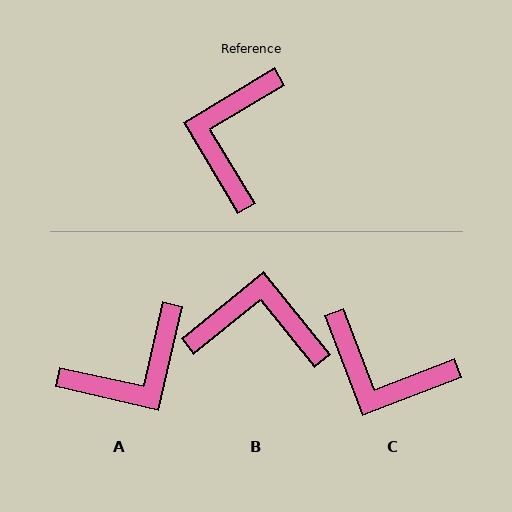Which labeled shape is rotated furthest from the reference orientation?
A, about 137 degrees away.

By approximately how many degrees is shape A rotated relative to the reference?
Approximately 137 degrees counter-clockwise.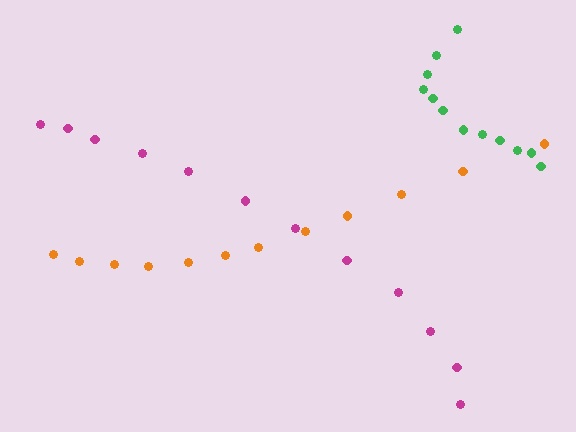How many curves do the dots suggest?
There are 3 distinct paths.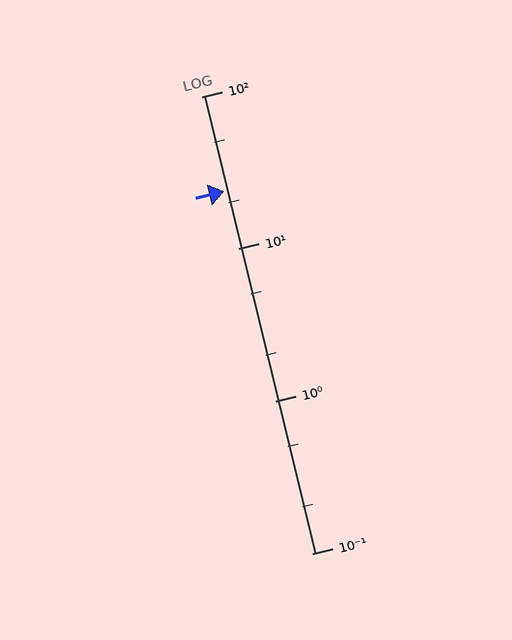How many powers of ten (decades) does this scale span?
The scale spans 3 decades, from 0.1 to 100.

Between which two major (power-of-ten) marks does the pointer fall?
The pointer is between 10 and 100.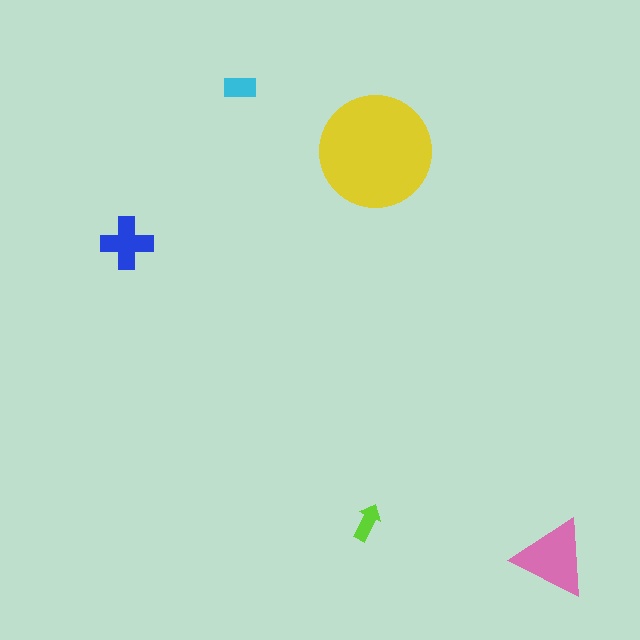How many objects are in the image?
There are 5 objects in the image.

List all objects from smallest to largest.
The lime arrow, the cyan rectangle, the blue cross, the pink triangle, the yellow circle.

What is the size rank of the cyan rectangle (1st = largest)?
4th.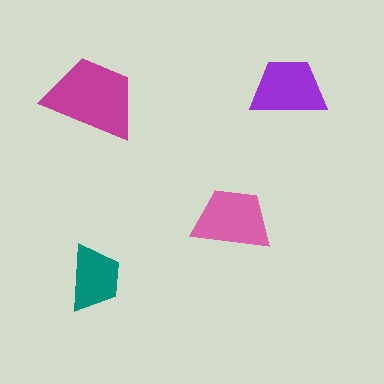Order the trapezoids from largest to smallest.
the magenta one, the pink one, the purple one, the teal one.